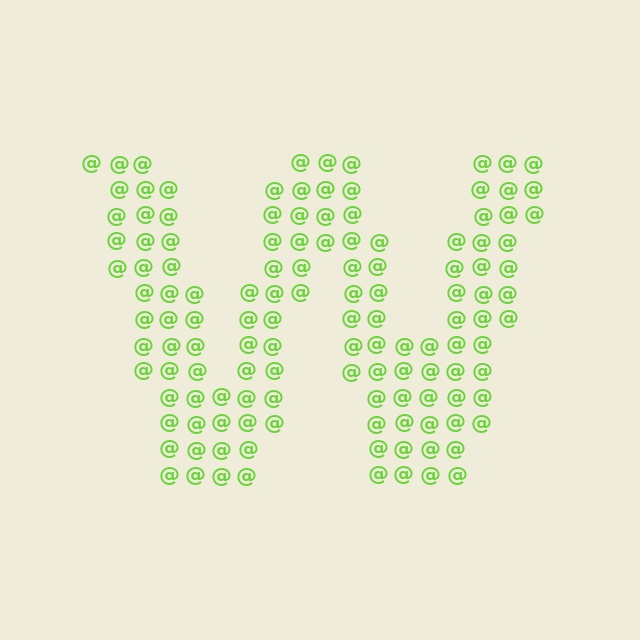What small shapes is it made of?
It is made of small at signs.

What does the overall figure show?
The overall figure shows the letter W.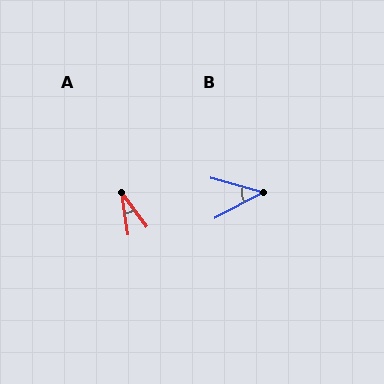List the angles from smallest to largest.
A (27°), B (43°).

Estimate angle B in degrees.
Approximately 43 degrees.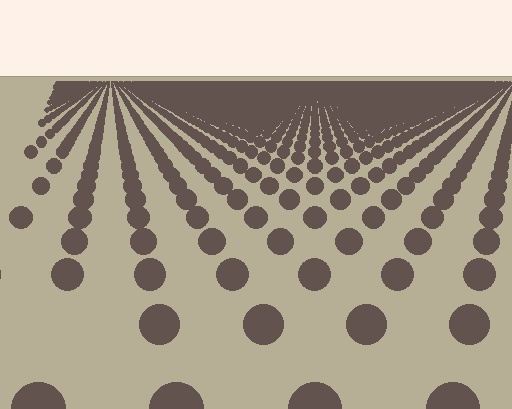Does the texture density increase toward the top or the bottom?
Density increases toward the top.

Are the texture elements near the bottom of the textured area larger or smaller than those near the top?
Larger. Near the bottom, elements are closer to the viewer and appear at a bigger on-screen size.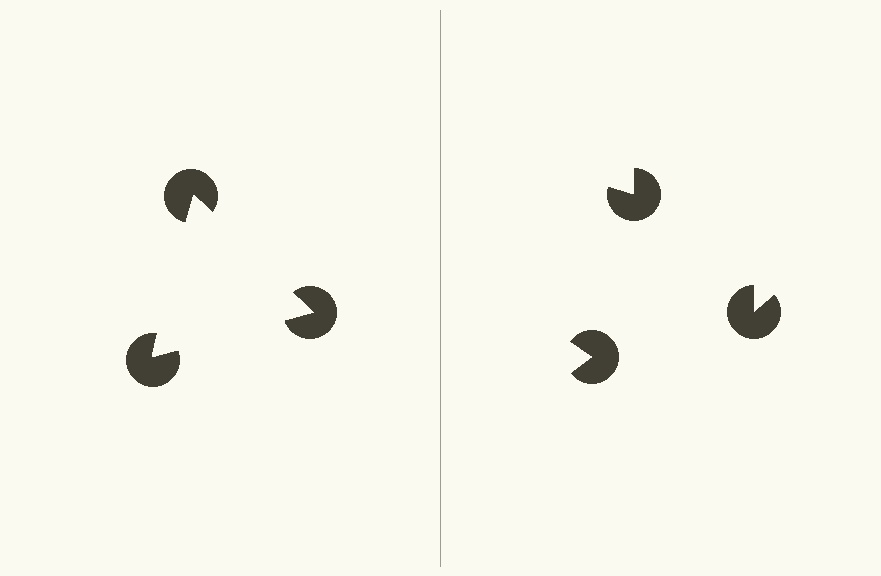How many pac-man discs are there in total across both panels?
6 — 3 on each side.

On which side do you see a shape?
An illusory triangle appears on the left side. On the right side the wedge cuts are rotated, so no coherent shape forms.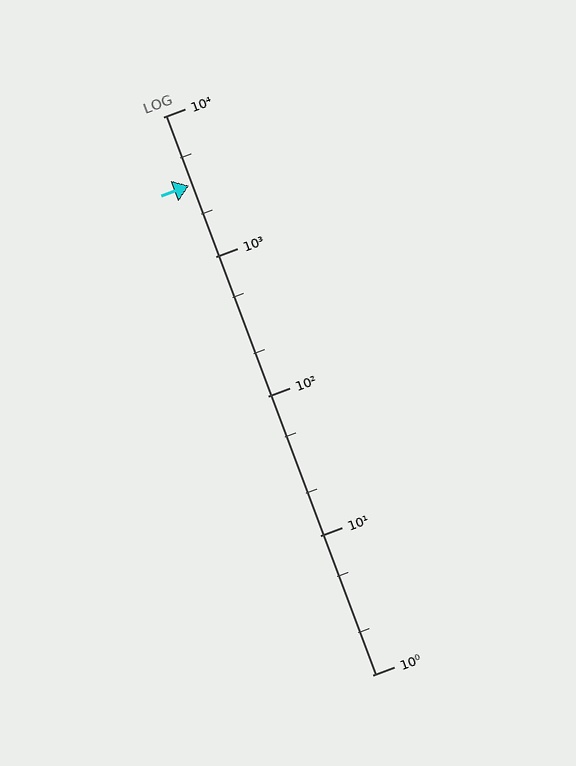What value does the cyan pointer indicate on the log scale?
The pointer indicates approximately 3200.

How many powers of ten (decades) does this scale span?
The scale spans 4 decades, from 1 to 10000.